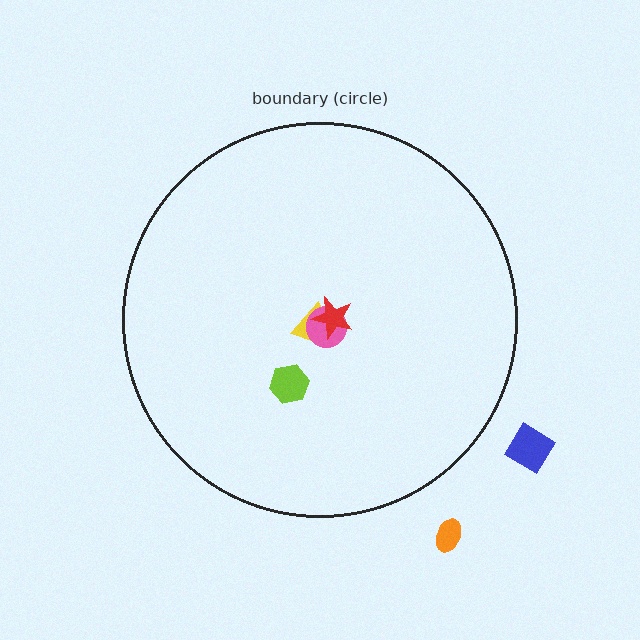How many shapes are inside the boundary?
4 inside, 2 outside.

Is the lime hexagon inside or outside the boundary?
Inside.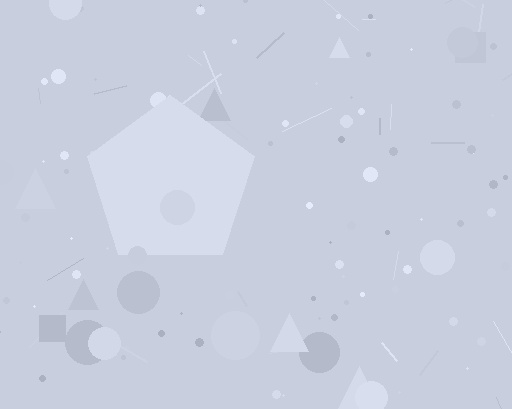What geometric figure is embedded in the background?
A pentagon is embedded in the background.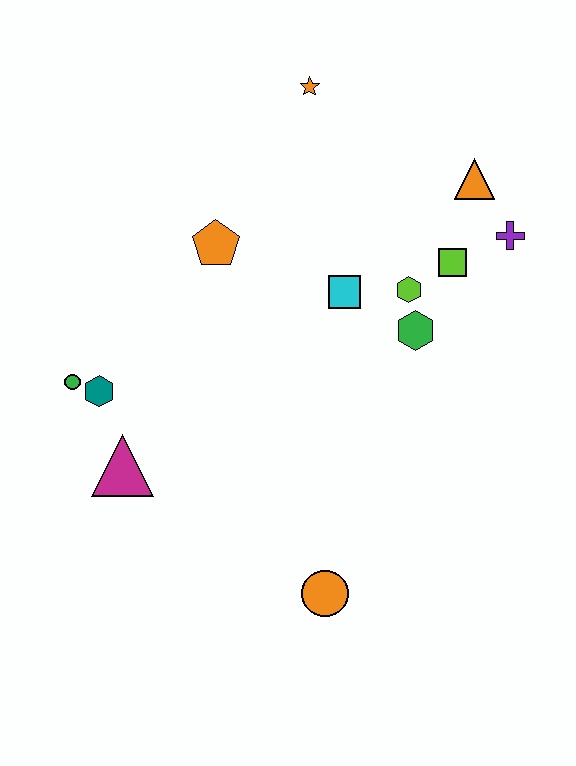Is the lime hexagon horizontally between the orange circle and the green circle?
No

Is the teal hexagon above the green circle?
No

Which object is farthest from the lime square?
The green circle is farthest from the lime square.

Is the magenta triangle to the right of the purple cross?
No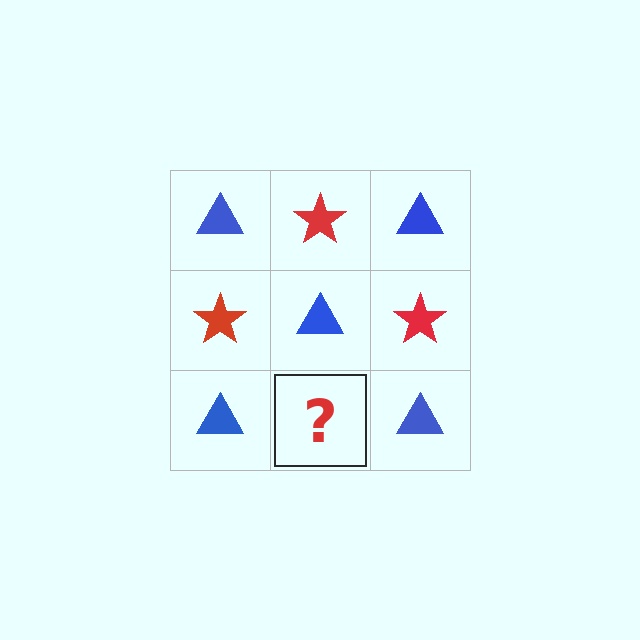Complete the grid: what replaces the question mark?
The question mark should be replaced with a red star.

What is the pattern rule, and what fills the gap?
The rule is that it alternates blue triangle and red star in a checkerboard pattern. The gap should be filled with a red star.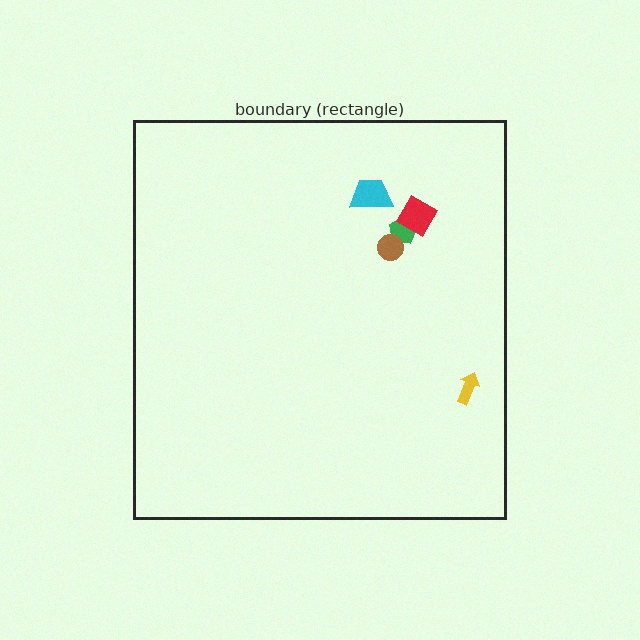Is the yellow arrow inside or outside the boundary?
Inside.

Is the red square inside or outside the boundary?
Inside.